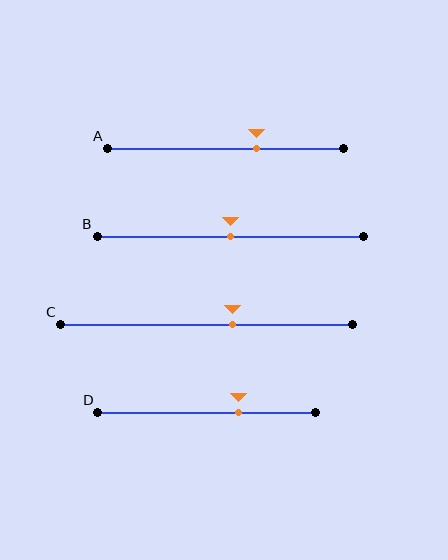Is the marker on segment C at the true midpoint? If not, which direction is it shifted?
No, the marker on segment C is shifted to the right by about 9% of the segment length.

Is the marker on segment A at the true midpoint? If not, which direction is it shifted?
No, the marker on segment A is shifted to the right by about 13% of the segment length.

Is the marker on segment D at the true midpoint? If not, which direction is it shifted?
No, the marker on segment D is shifted to the right by about 15% of the segment length.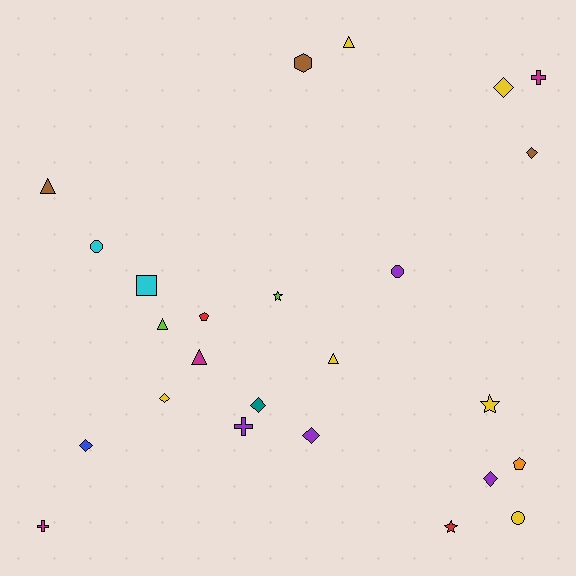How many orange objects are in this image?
There is 1 orange object.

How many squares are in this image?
There is 1 square.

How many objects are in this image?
There are 25 objects.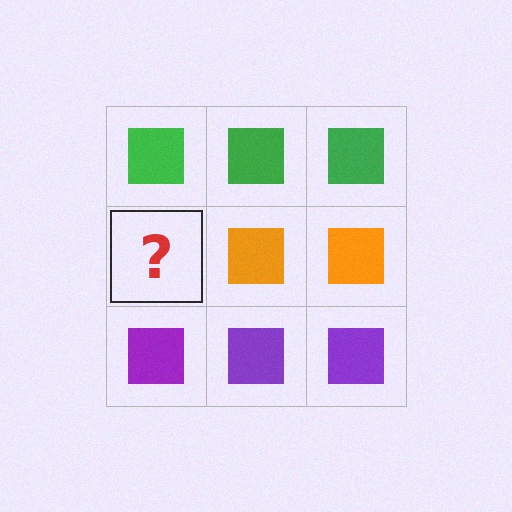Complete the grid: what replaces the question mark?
The question mark should be replaced with an orange square.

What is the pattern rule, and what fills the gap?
The rule is that each row has a consistent color. The gap should be filled with an orange square.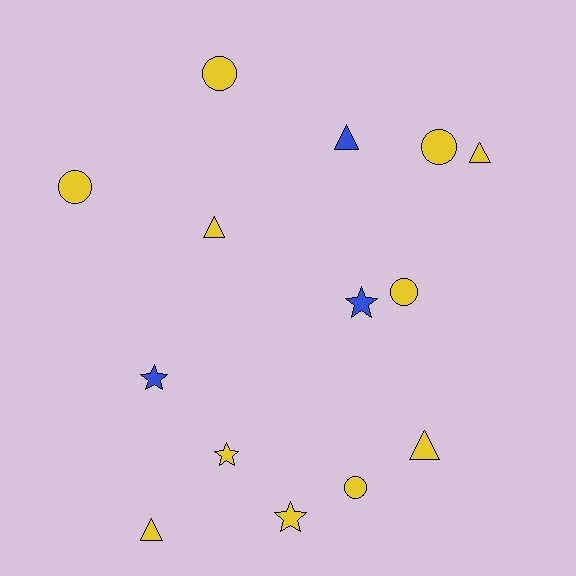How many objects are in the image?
There are 14 objects.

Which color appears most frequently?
Yellow, with 11 objects.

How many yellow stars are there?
There are 2 yellow stars.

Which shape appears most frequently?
Circle, with 5 objects.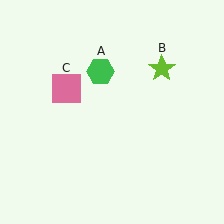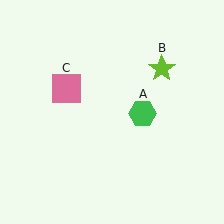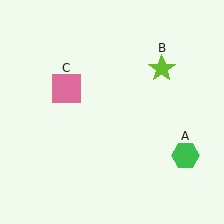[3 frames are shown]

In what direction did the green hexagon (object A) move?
The green hexagon (object A) moved down and to the right.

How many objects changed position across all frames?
1 object changed position: green hexagon (object A).